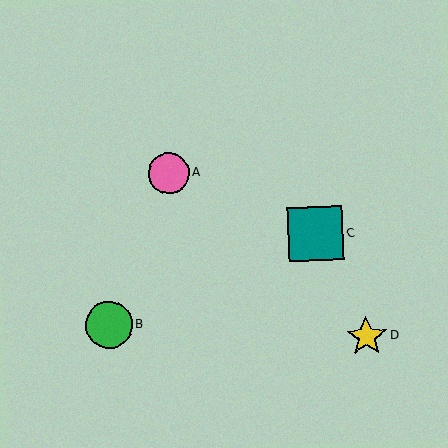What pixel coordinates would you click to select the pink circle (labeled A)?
Click at (169, 173) to select the pink circle A.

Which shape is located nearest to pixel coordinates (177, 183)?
The pink circle (labeled A) at (169, 173) is nearest to that location.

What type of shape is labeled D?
Shape D is a yellow star.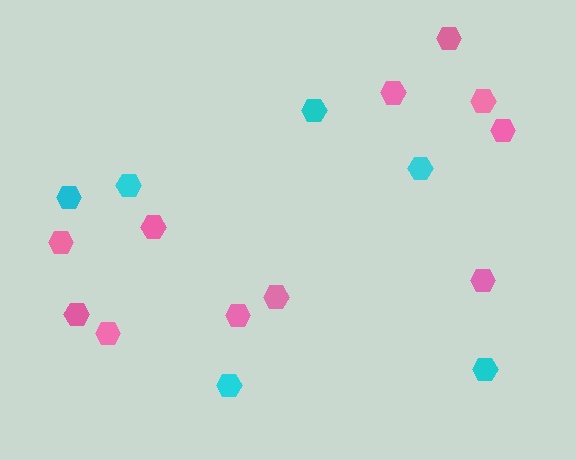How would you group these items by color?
There are 2 groups: one group of cyan hexagons (6) and one group of pink hexagons (11).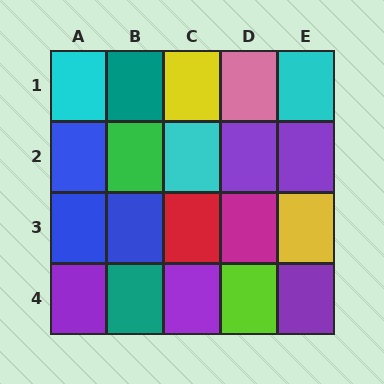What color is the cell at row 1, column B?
Teal.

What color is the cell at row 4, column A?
Purple.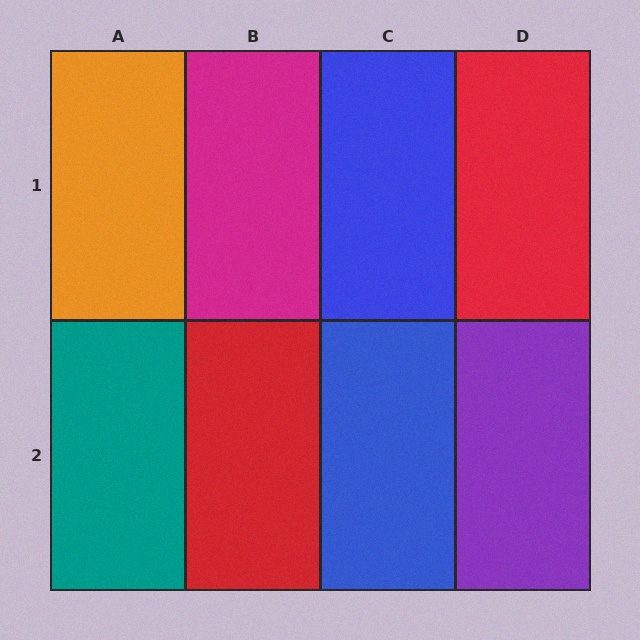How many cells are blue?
2 cells are blue.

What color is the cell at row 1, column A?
Orange.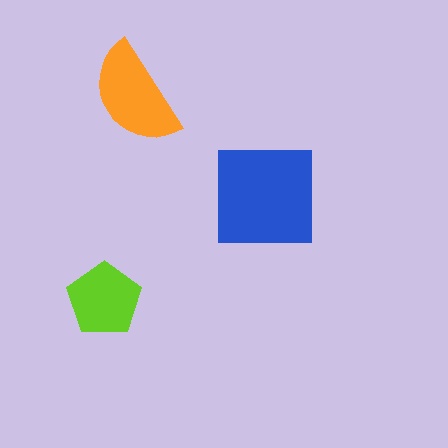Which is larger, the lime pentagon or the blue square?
The blue square.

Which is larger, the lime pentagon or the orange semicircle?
The orange semicircle.